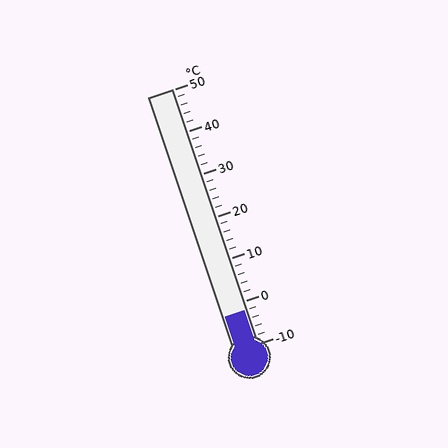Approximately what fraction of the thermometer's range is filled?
The thermometer is filled to approximately 15% of its range.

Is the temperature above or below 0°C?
The temperature is below 0°C.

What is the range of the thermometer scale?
The thermometer scale ranges from -10°C to 50°C.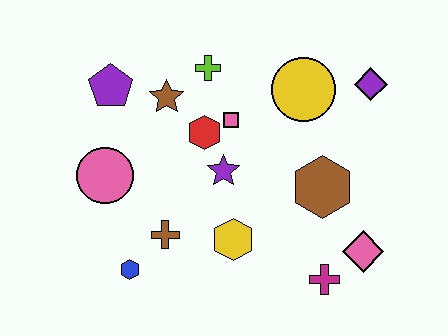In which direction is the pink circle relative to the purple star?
The pink circle is to the left of the purple star.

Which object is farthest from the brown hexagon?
The purple pentagon is farthest from the brown hexagon.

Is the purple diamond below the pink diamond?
No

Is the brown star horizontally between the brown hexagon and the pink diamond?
No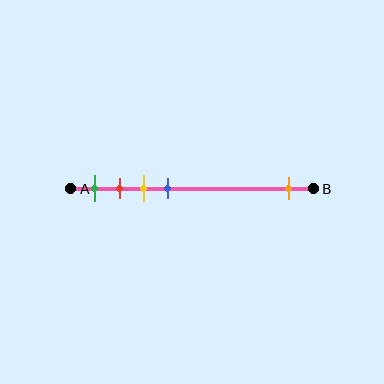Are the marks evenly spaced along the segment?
No, the marks are not evenly spaced.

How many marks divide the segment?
There are 5 marks dividing the segment.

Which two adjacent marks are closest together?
The red and yellow marks are the closest adjacent pair.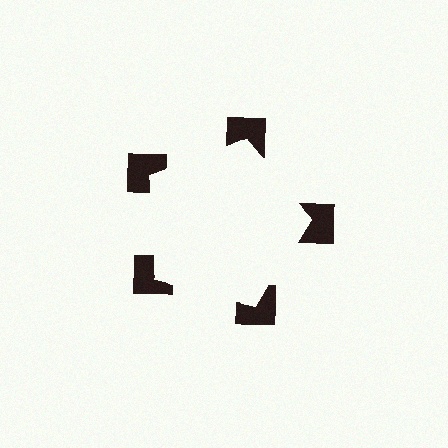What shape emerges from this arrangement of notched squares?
An illusory pentagon — its edges are inferred from the aligned wedge cuts in the notched squares, not physically drawn.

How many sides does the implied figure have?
5 sides.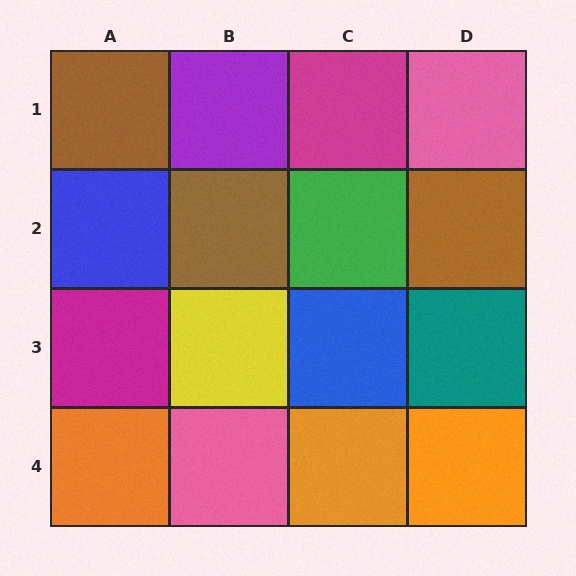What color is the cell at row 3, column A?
Magenta.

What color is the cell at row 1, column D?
Pink.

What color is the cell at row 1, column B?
Purple.